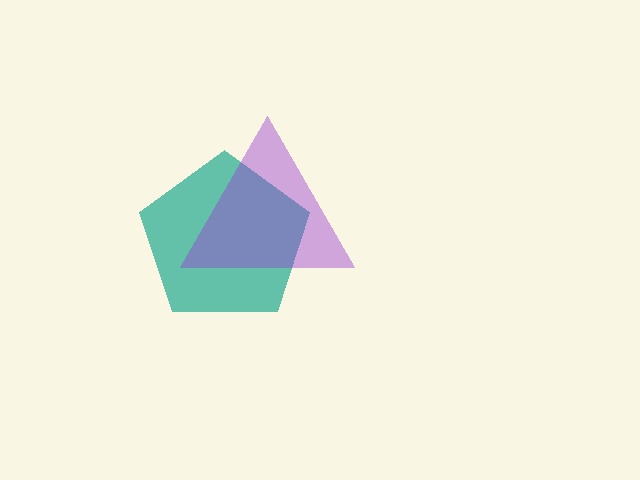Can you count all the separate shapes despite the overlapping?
Yes, there are 2 separate shapes.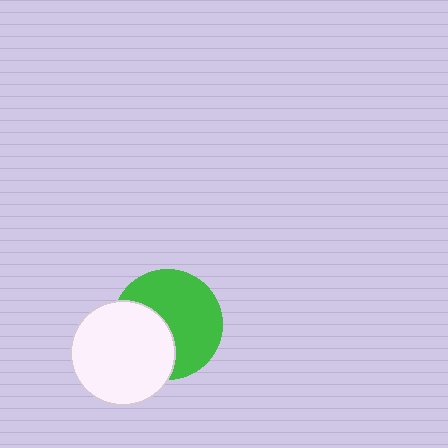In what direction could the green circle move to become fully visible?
The green circle could move right. That would shift it out from behind the white circle entirely.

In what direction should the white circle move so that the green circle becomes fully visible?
The white circle should move left. That is the shortest direction to clear the overlap and leave the green circle fully visible.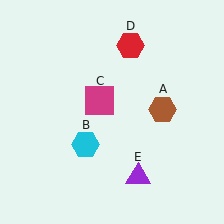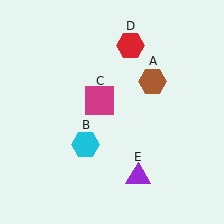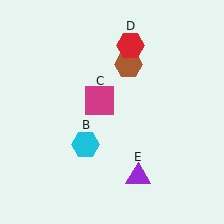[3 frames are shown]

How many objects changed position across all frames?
1 object changed position: brown hexagon (object A).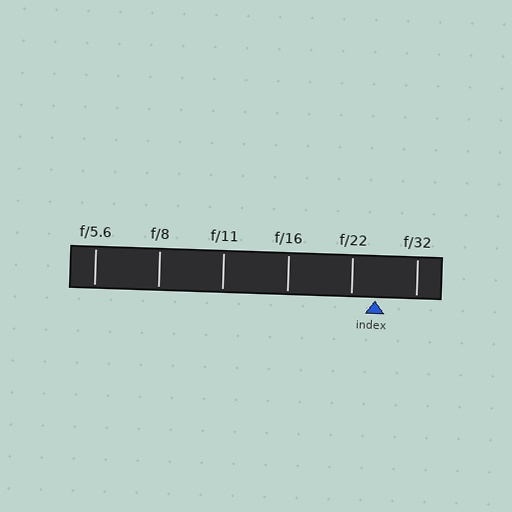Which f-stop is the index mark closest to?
The index mark is closest to f/22.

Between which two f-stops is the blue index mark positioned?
The index mark is between f/22 and f/32.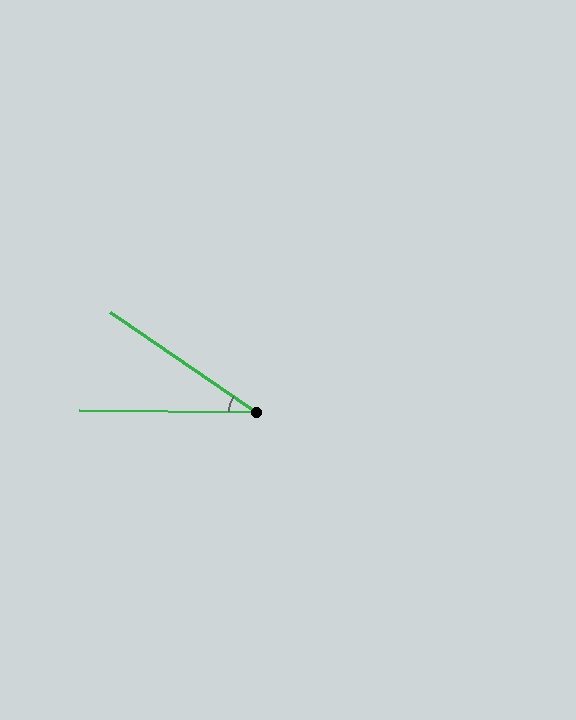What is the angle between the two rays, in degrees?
Approximately 34 degrees.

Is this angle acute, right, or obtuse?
It is acute.